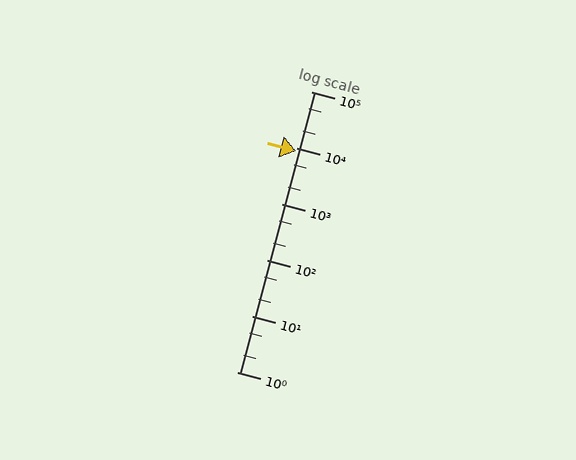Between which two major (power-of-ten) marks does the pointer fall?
The pointer is between 1000 and 10000.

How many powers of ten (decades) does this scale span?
The scale spans 5 decades, from 1 to 100000.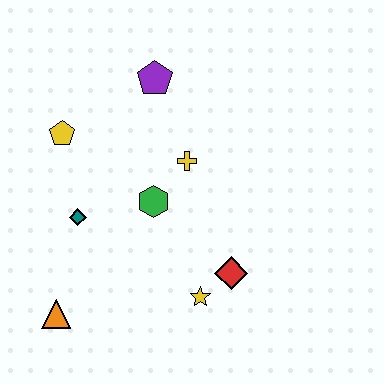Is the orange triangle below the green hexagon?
Yes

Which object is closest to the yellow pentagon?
The teal diamond is closest to the yellow pentagon.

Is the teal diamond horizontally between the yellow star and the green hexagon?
No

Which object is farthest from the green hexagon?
The orange triangle is farthest from the green hexagon.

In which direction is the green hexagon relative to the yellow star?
The green hexagon is above the yellow star.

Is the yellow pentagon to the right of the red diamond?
No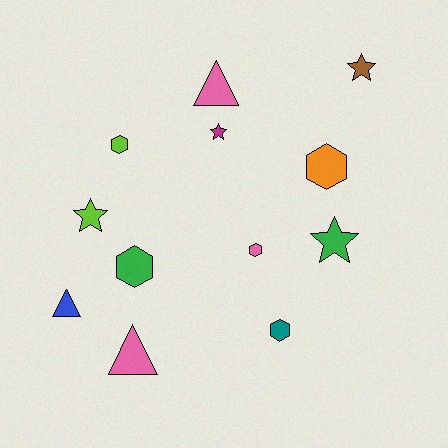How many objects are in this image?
There are 12 objects.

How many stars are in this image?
There are 4 stars.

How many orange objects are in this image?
There is 1 orange object.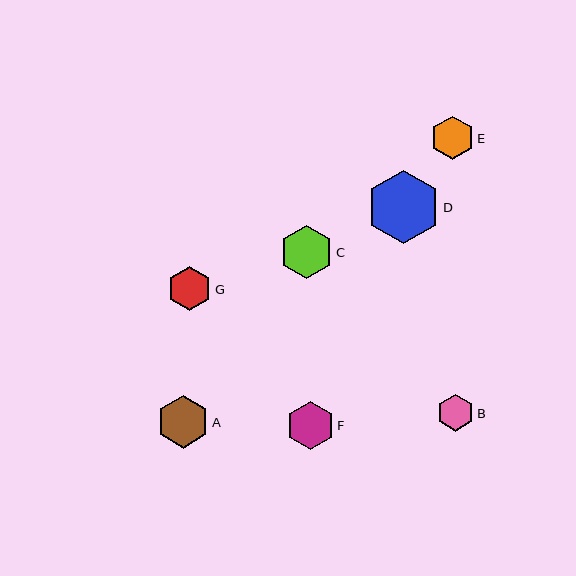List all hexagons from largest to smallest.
From largest to smallest: D, C, A, F, G, E, B.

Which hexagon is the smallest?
Hexagon B is the smallest with a size of approximately 37 pixels.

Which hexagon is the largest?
Hexagon D is the largest with a size of approximately 73 pixels.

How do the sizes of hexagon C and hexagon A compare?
Hexagon C and hexagon A are approximately the same size.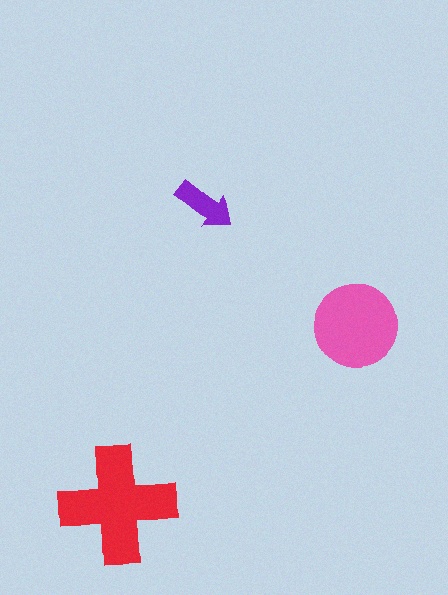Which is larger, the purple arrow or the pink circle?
The pink circle.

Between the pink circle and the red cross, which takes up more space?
The red cross.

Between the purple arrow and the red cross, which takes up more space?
The red cross.